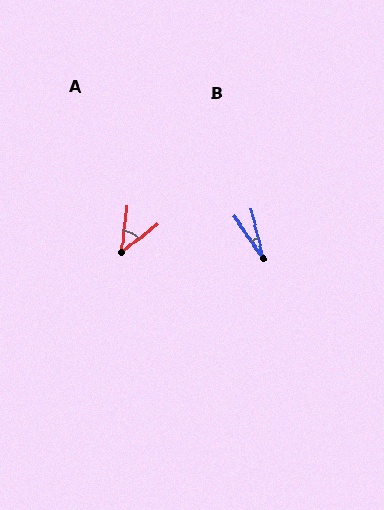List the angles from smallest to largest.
B (21°), A (46°).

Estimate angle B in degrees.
Approximately 21 degrees.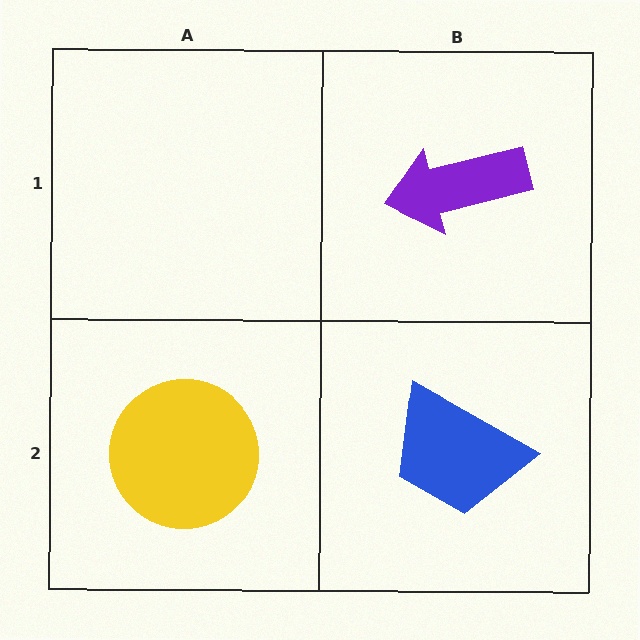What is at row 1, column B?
A purple arrow.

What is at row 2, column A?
A yellow circle.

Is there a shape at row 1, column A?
No, that cell is empty.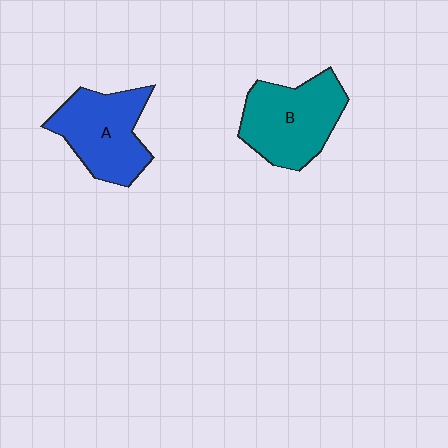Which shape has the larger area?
Shape B (teal).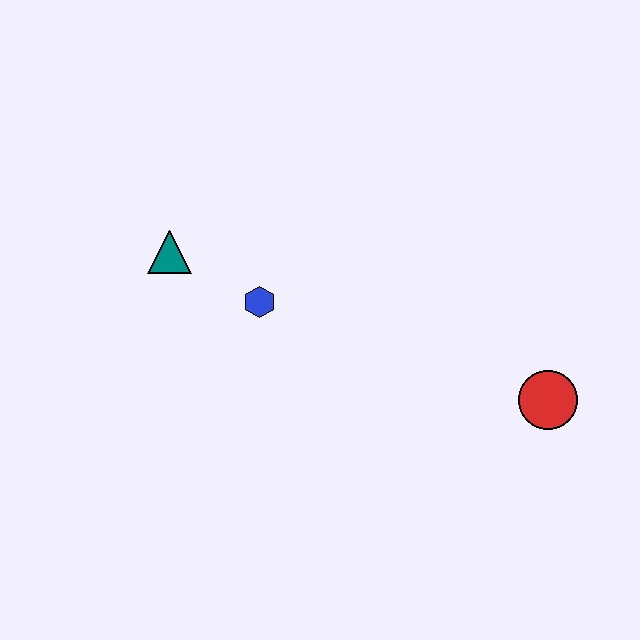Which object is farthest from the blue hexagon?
The red circle is farthest from the blue hexagon.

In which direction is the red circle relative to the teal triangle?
The red circle is to the right of the teal triangle.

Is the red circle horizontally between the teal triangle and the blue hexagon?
No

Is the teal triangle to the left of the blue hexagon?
Yes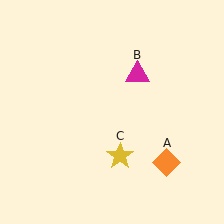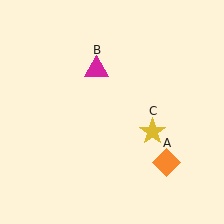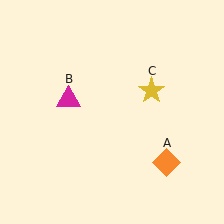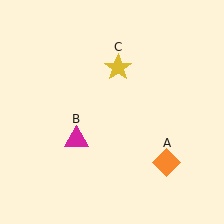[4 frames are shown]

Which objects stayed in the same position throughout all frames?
Orange diamond (object A) remained stationary.